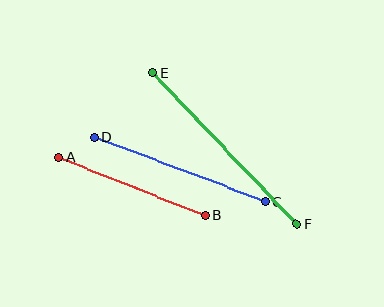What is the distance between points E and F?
The distance is approximately 208 pixels.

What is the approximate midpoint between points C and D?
The midpoint is at approximately (180, 169) pixels.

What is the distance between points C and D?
The distance is approximately 183 pixels.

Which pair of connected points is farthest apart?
Points E and F are farthest apart.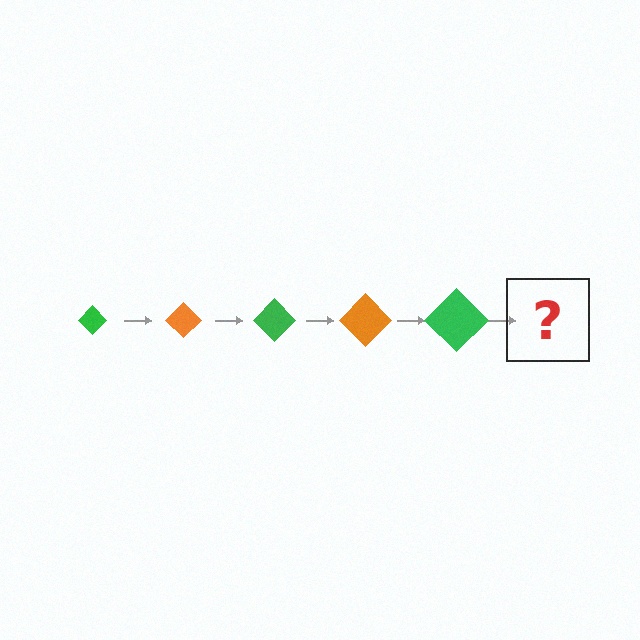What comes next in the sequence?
The next element should be an orange diamond, larger than the previous one.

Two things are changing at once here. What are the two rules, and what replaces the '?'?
The two rules are that the diamond grows larger each step and the color cycles through green and orange. The '?' should be an orange diamond, larger than the previous one.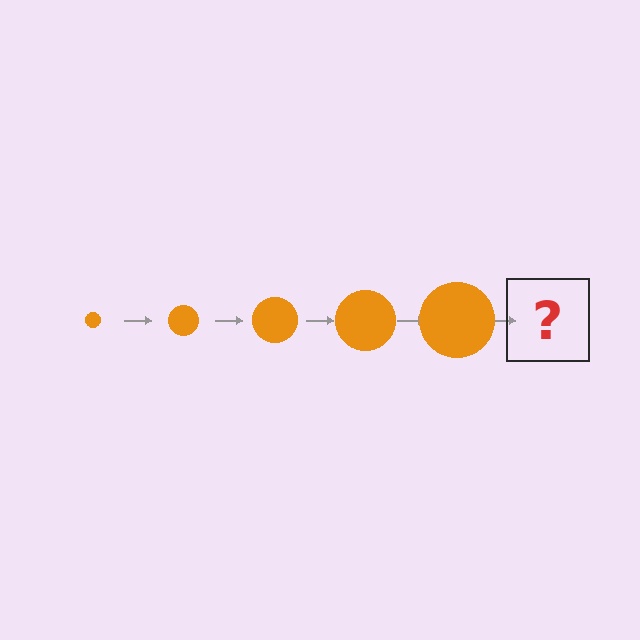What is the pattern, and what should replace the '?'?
The pattern is that the circle gets progressively larger each step. The '?' should be an orange circle, larger than the previous one.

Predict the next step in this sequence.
The next step is an orange circle, larger than the previous one.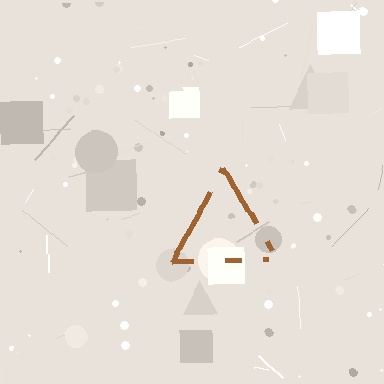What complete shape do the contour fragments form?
The contour fragments form a triangle.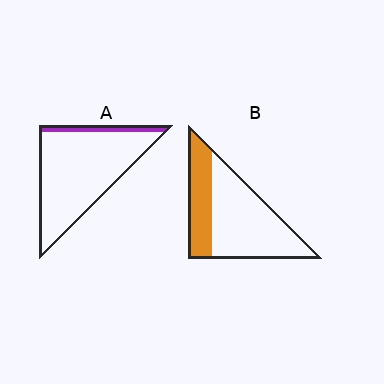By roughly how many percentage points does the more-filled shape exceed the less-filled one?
By roughly 20 percentage points (B over A).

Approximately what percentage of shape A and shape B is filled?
A is approximately 10% and B is approximately 35%.